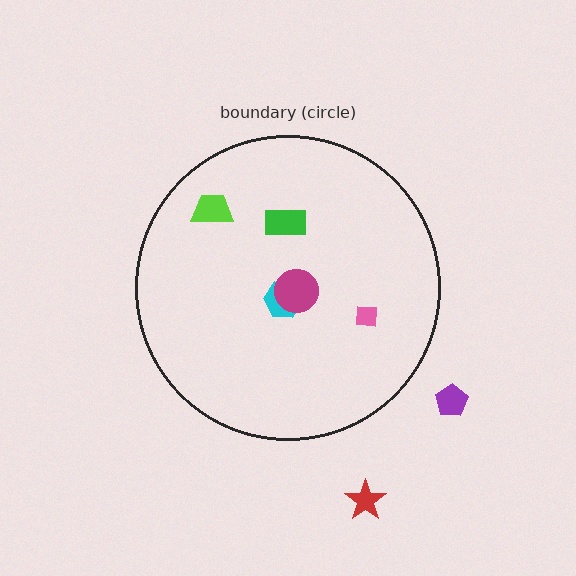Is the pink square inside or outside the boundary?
Inside.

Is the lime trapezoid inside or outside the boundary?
Inside.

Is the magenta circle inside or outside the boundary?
Inside.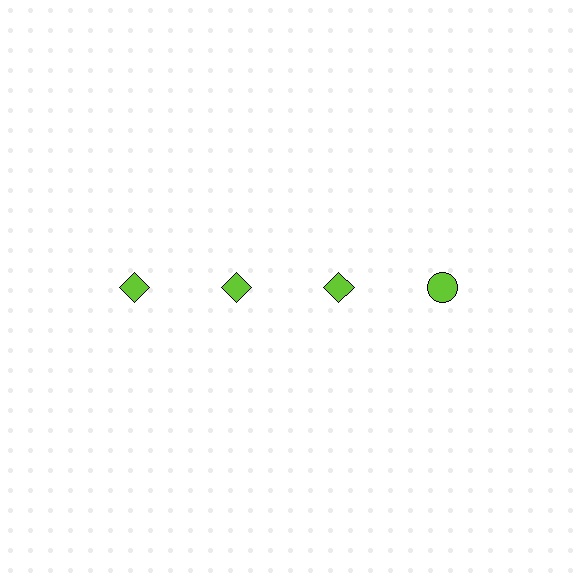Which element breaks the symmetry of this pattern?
The lime circle in the top row, second from right column breaks the symmetry. All other shapes are lime diamonds.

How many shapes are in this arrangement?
There are 4 shapes arranged in a grid pattern.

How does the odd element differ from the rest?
It has a different shape: circle instead of diamond.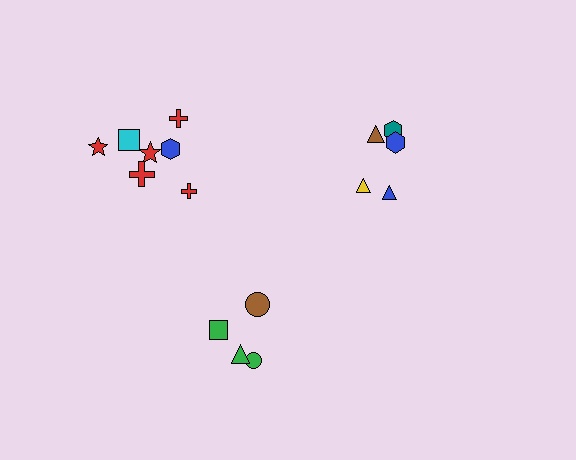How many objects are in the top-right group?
There are 5 objects.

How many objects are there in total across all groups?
There are 16 objects.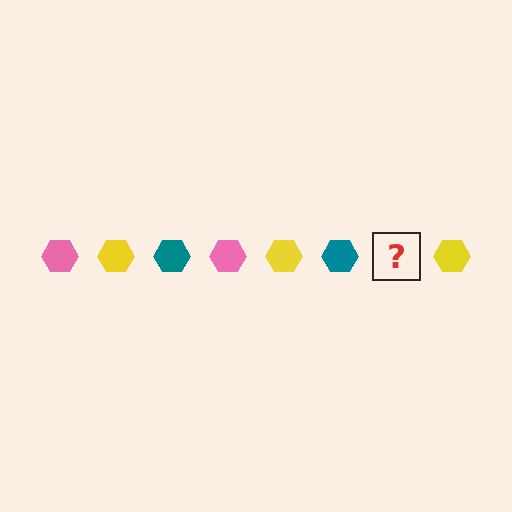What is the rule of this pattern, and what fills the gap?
The rule is that the pattern cycles through pink, yellow, teal hexagons. The gap should be filled with a pink hexagon.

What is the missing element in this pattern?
The missing element is a pink hexagon.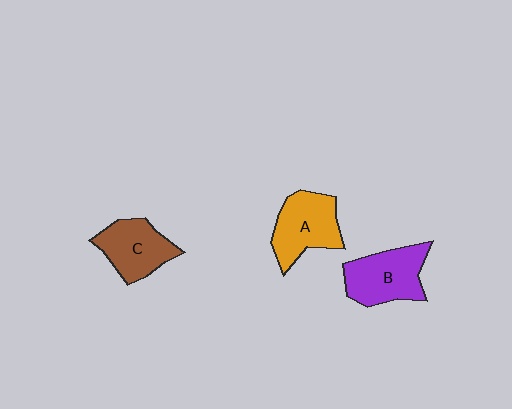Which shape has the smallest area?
Shape C (brown).